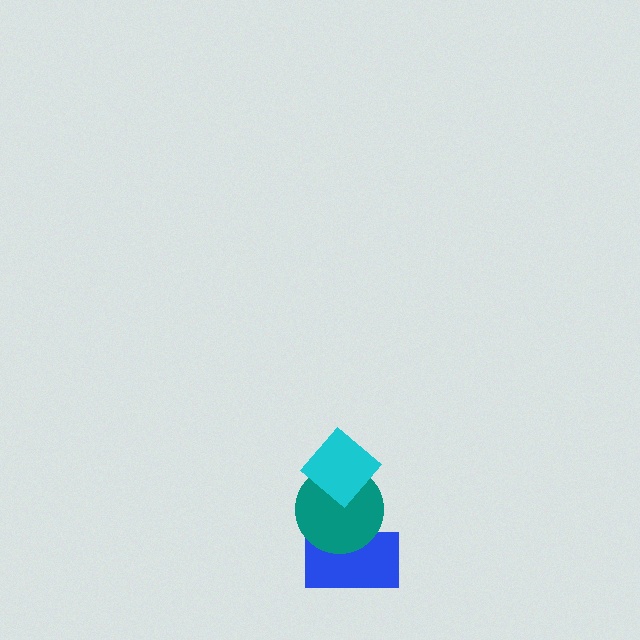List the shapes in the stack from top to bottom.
From top to bottom: the cyan diamond, the teal circle, the blue rectangle.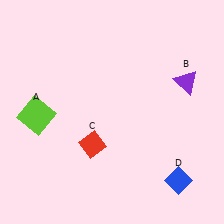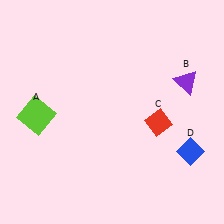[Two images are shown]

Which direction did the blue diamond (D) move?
The blue diamond (D) moved up.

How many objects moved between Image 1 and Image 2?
2 objects moved between the two images.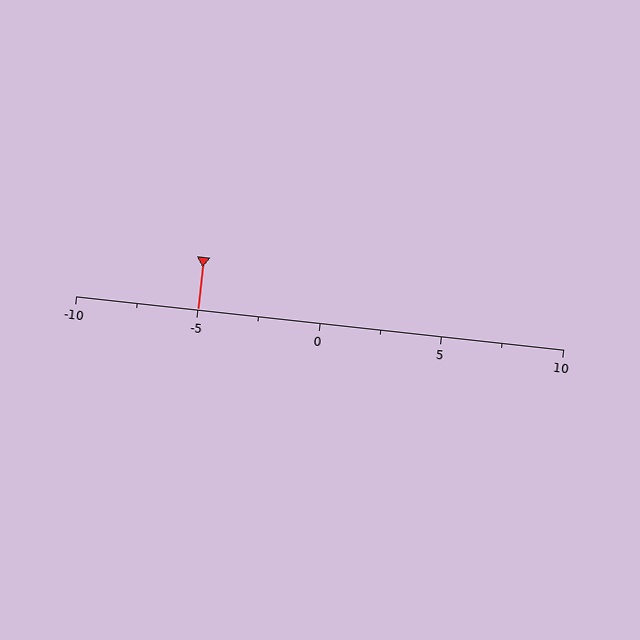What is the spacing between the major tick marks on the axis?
The major ticks are spaced 5 apart.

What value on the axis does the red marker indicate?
The marker indicates approximately -5.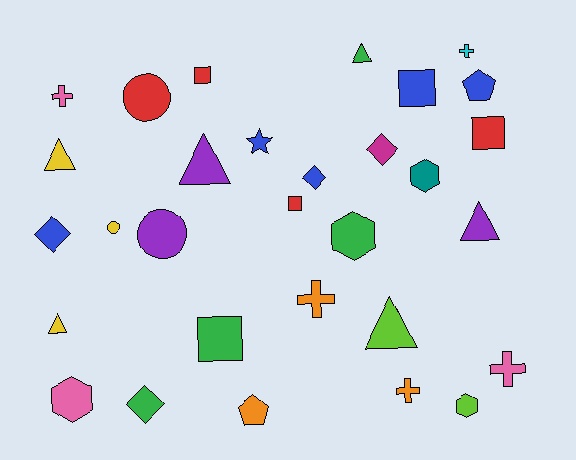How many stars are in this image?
There is 1 star.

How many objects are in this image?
There are 30 objects.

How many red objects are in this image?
There are 4 red objects.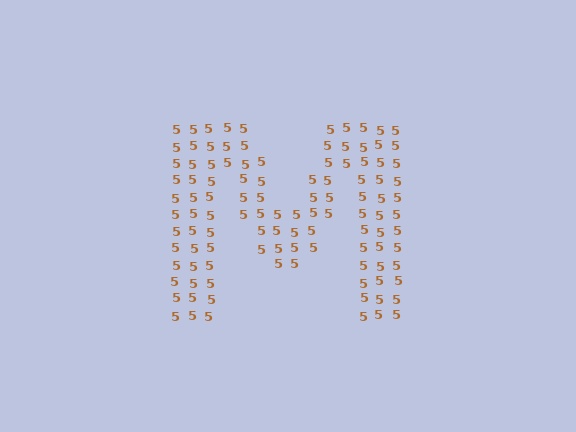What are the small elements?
The small elements are digit 5's.